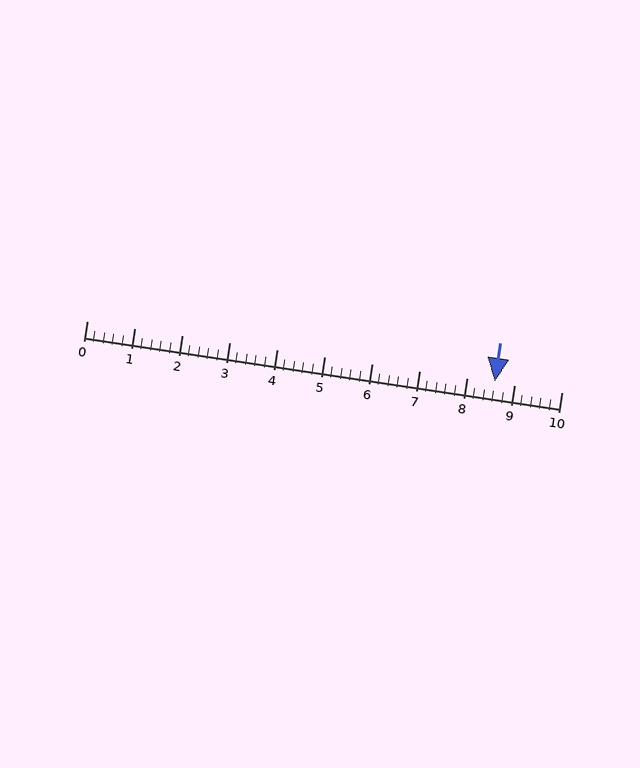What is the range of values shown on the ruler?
The ruler shows values from 0 to 10.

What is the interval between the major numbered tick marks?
The major tick marks are spaced 1 units apart.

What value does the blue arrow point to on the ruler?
The blue arrow points to approximately 8.6.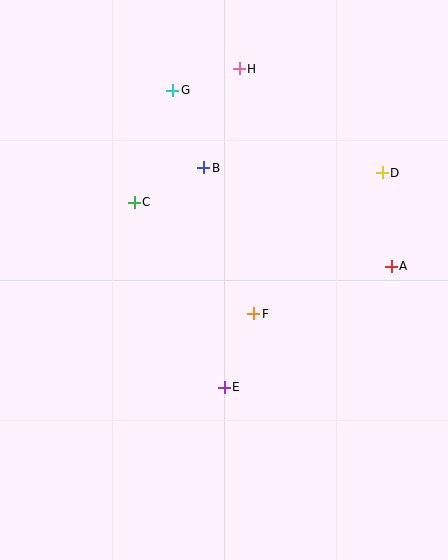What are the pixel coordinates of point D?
Point D is at (382, 173).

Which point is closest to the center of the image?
Point F at (254, 314) is closest to the center.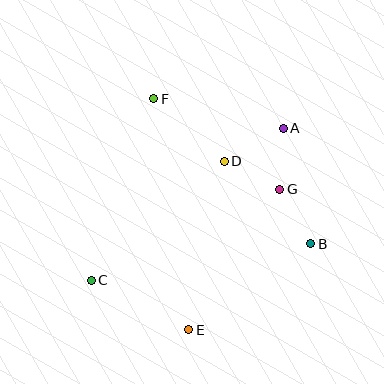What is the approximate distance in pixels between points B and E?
The distance between B and E is approximately 149 pixels.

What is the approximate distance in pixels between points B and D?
The distance between B and D is approximately 120 pixels.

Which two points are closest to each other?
Points A and G are closest to each other.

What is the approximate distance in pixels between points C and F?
The distance between C and F is approximately 192 pixels.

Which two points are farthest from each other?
Points A and C are farthest from each other.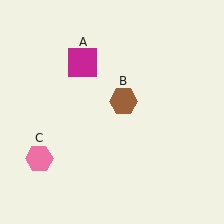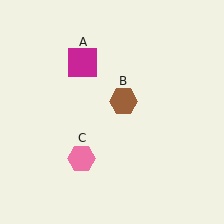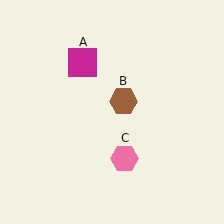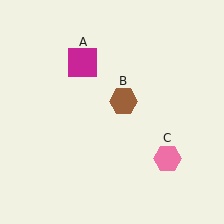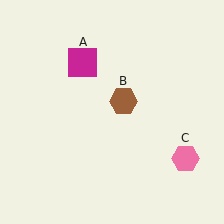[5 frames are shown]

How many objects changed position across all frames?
1 object changed position: pink hexagon (object C).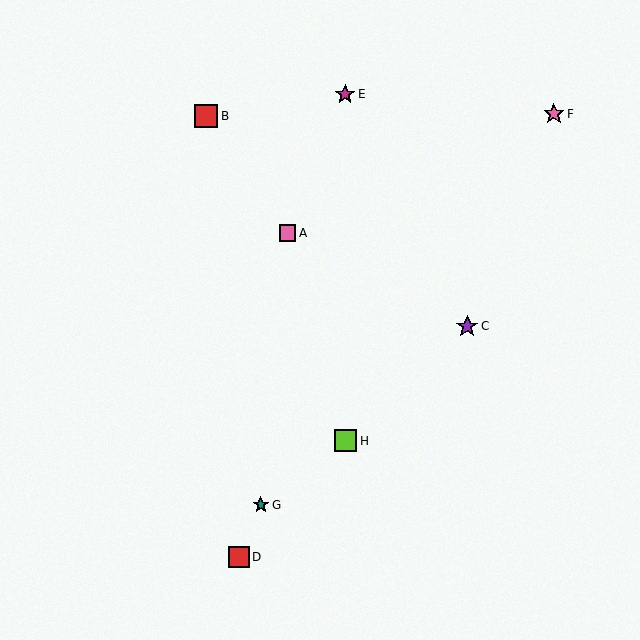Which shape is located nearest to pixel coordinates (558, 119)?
The pink star (labeled F) at (554, 114) is nearest to that location.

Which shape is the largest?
The red square (labeled B) is the largest.